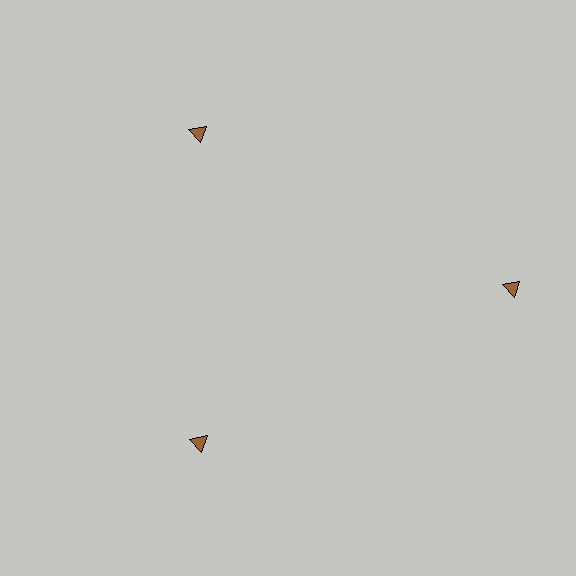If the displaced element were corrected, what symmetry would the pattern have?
It would have 3-fold rotational symmetry — the pattern would map onto itself every 120 degrees.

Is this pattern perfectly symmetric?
No. The 3 brown triangles are arranged in a ring, but one element near the 3 o'clock position is pushed outward from the center, breaking the 3-fold rotational symmetry.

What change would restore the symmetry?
The symmetry would be restored by moving it inward, back onto the ring so that all 3 triangles sit at equal angles and equal distance from the center.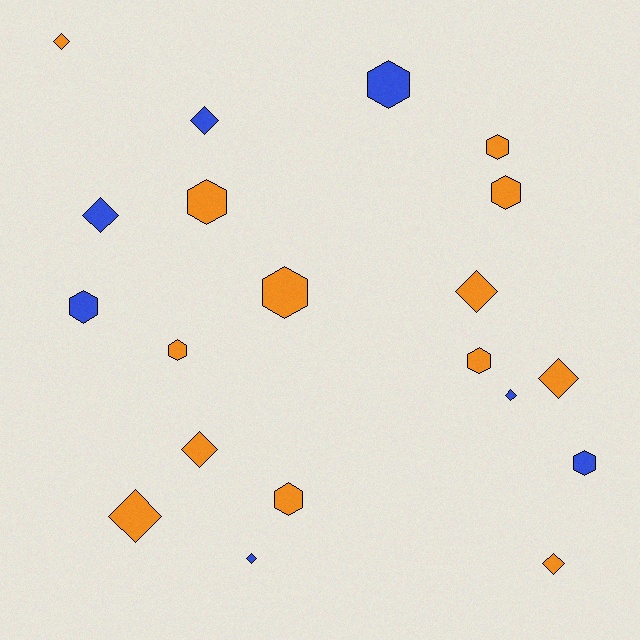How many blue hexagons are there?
There are 3 blue hexagons.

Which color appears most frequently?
Orange, with 13 objects.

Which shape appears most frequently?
Hexagon, with 10 objects.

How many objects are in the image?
There are 20 objects.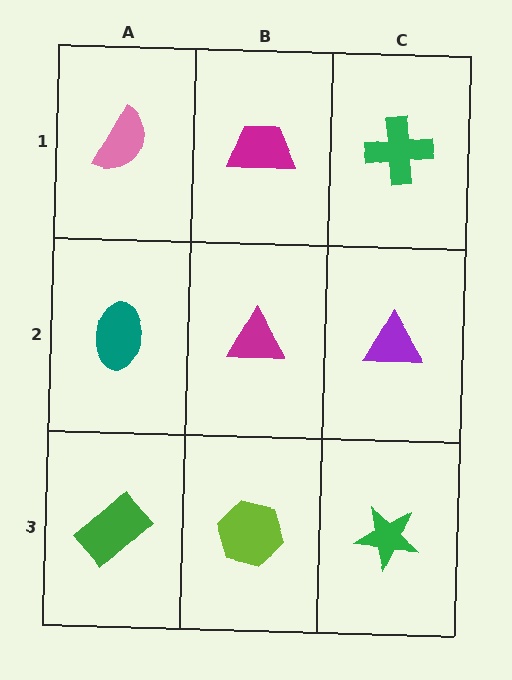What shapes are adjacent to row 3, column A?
A teal ellipse (row 2, column A), a lime hexagon (row 3, column B).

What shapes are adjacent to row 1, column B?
A magenta triangle (row 2, column B), a pink semicircle (row 1, column A), a green cross (row 1, column C).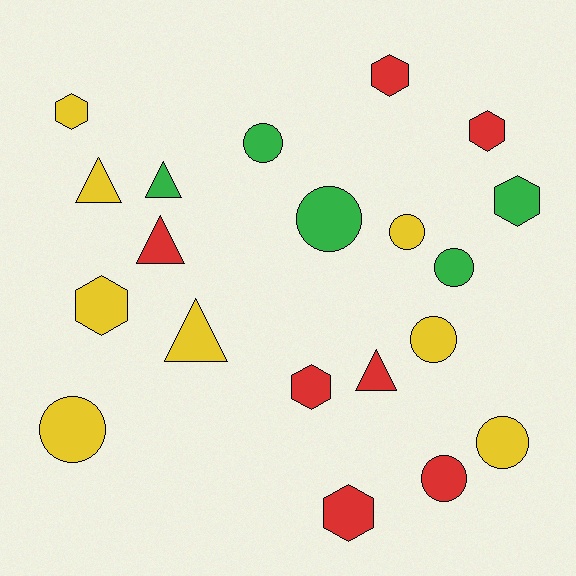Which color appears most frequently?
Yellow, with 8 objects.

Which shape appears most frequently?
Circle, with 8 objects.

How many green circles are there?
There are 3 green circles.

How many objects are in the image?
There are 20 objects.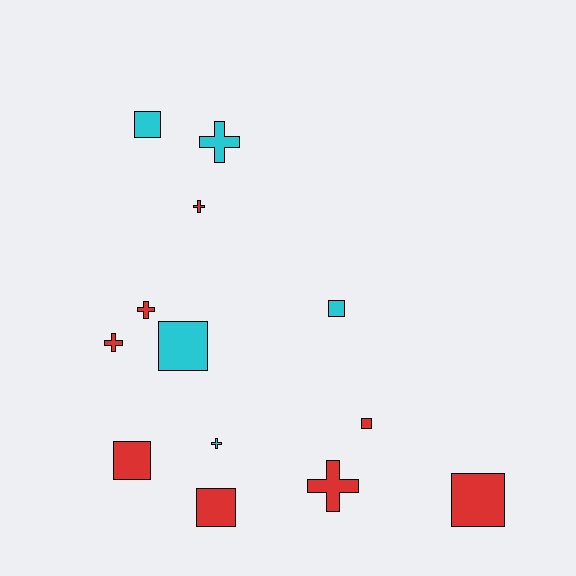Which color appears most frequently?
Red, with 8 objects.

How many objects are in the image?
There are 13 objects.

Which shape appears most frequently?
Square, with 7 objects.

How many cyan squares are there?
There are 3 cyan squares.